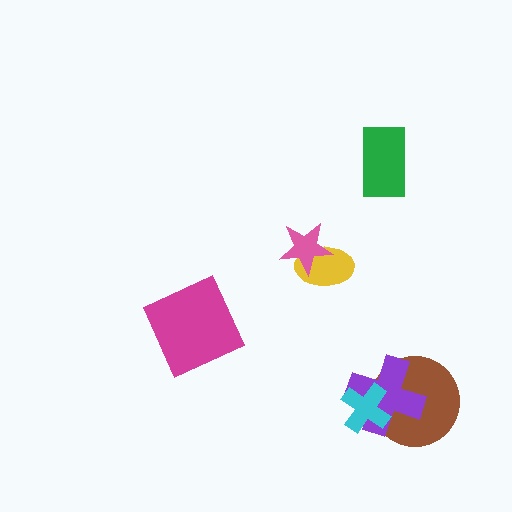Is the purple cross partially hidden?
Yes, it is partially covered by another shape.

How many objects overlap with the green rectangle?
0 objects overlap with the green rectangle.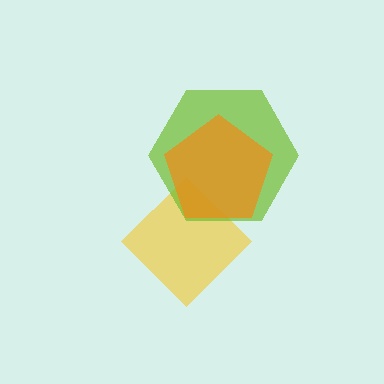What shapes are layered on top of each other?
The layered shapes are: a yellow diamond, a lime hexagon, an orange pentagon.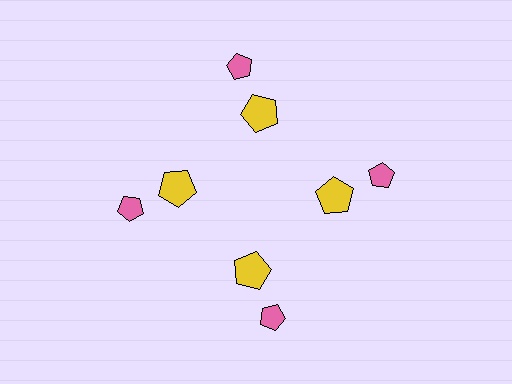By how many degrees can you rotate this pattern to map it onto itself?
The pattern maps onto itself every 90 degrees of rotation.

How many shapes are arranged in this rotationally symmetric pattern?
There are 8 shapes, arranged in 4 groups of 2.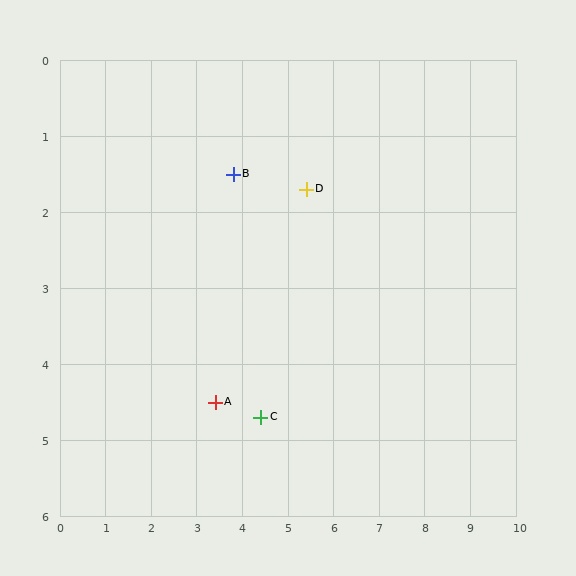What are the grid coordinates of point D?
Point D is at approximately (5.4, 1.7).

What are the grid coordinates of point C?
Point C is at approximately (4.4, 4.7).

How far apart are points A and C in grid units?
Points A and C are about 1.0 grid units apart.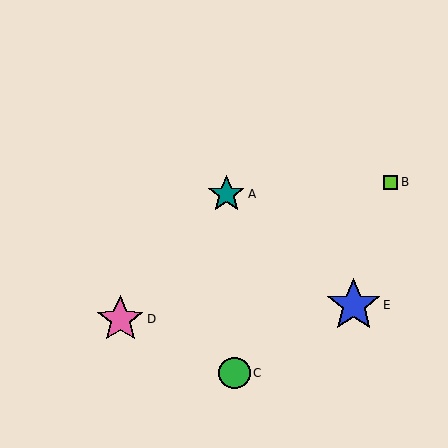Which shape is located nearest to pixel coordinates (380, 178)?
The lime square (labeled B) at (391, 182) is nearest to that location.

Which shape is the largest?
The blue star (labeled E) is the largest.